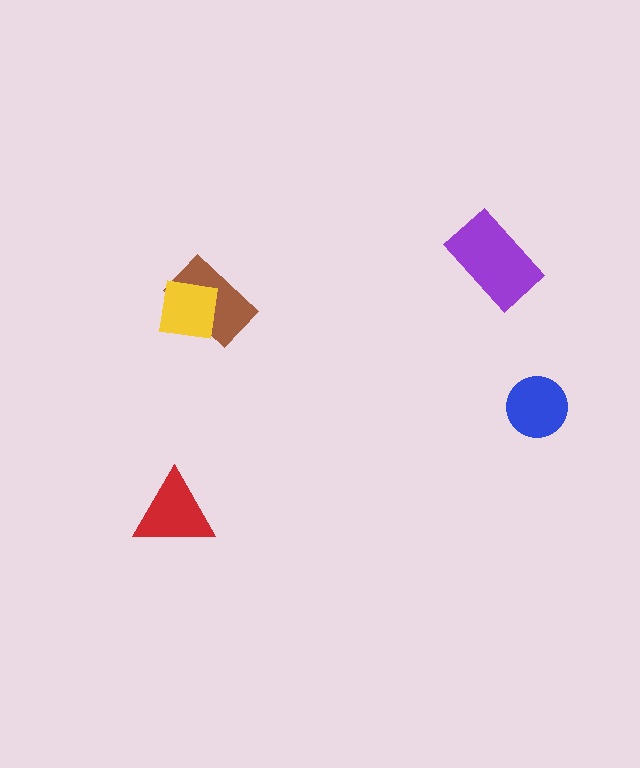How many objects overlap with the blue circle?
0 objects overlap with the blue circle.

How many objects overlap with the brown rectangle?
1 object overlaps with the brown rectangle.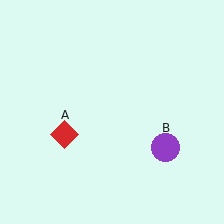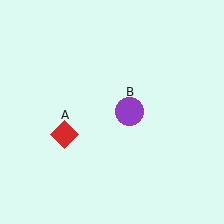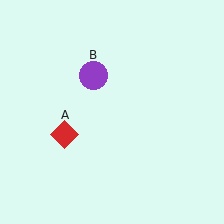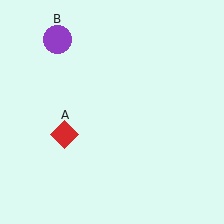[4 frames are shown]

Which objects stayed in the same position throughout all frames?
Red diamond (object A) remained stationary.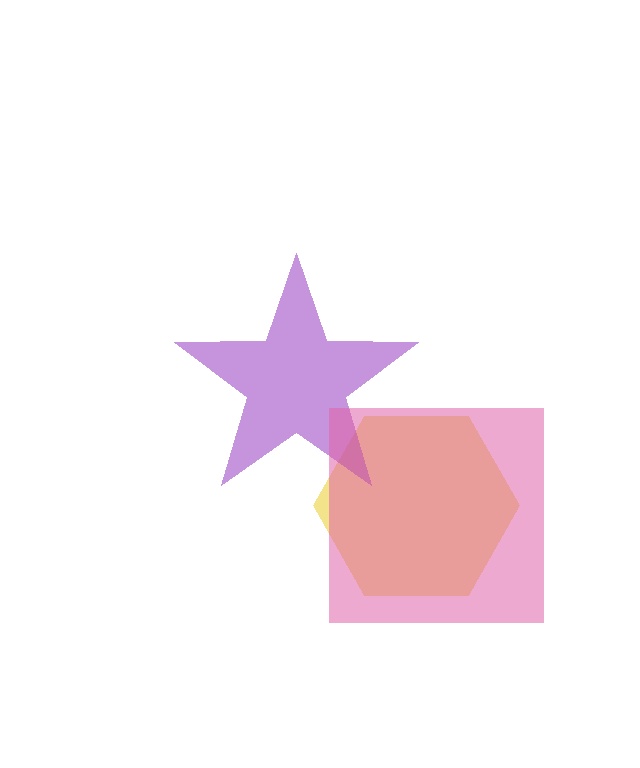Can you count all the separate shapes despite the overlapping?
Yes, there are 3 separate shapes.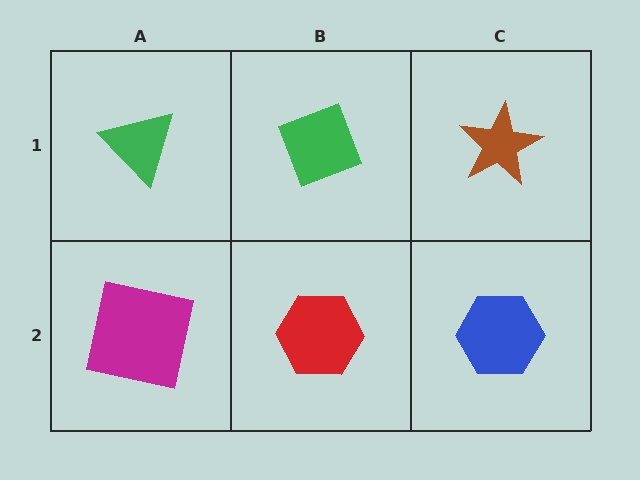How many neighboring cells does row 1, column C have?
2.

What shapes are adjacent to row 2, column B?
A green diamond (row 1, column B), a magenta square (row 2, column A), a blue hexagon (row 2, column C).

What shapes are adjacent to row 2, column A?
A green triangle (row 1, column A), a red hexagon (row 2, column B).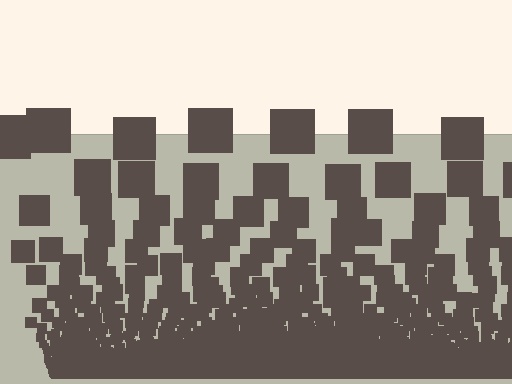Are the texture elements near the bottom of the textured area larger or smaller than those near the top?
Smaller. The gradient is inverted — elements near the bottom are smaller and denser.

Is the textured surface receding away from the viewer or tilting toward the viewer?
The surface appears to tilt toward the viewer. Texture elements get larger and sparser toward the top.